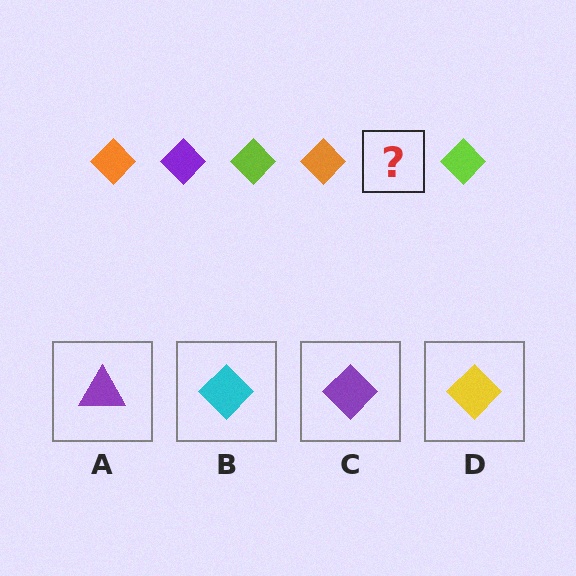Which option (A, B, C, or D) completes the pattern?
C.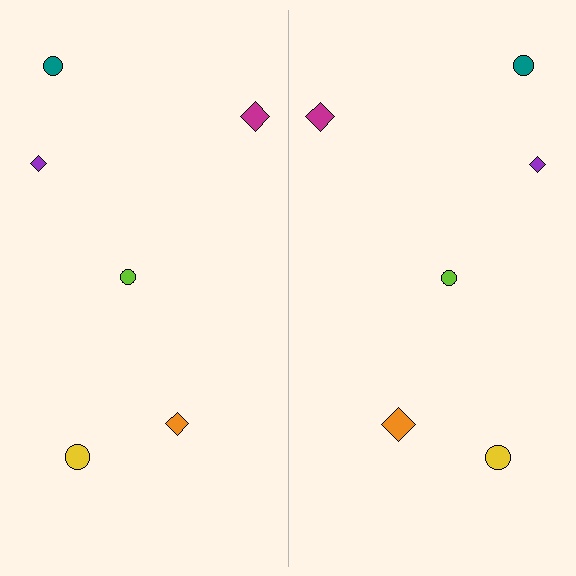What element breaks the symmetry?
The orange diamond on the right side has a different size than its mirror counterpart.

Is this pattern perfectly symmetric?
No, the pattern is not perfectly symmetric. The orange diamond on the right side has a different size than its mirror counterpart.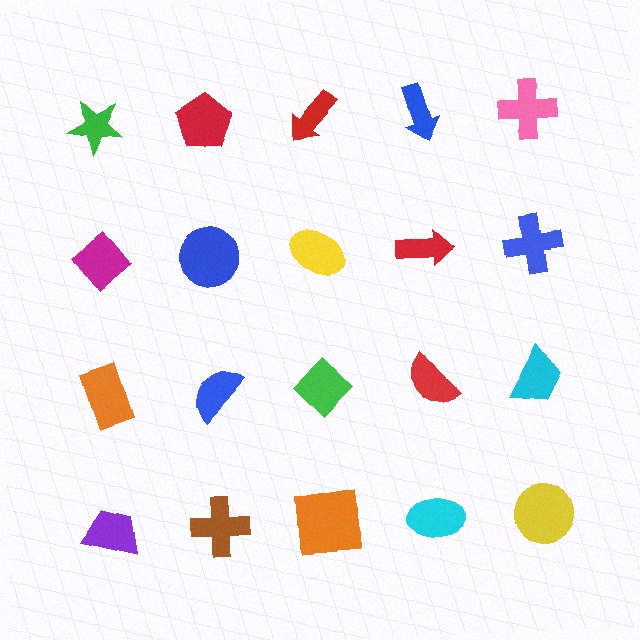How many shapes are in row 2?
5 shapes.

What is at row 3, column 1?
An orange rectangle.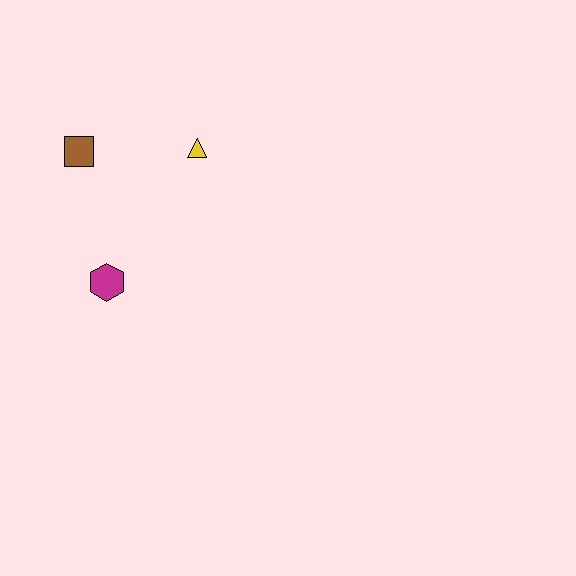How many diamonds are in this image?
There are no diamonds.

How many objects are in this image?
There are 3 objects.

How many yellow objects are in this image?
There is 1 yellow object.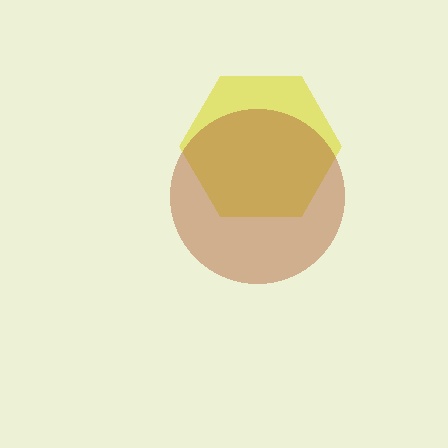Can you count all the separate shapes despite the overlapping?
Yes, there are 2 separate shapes.